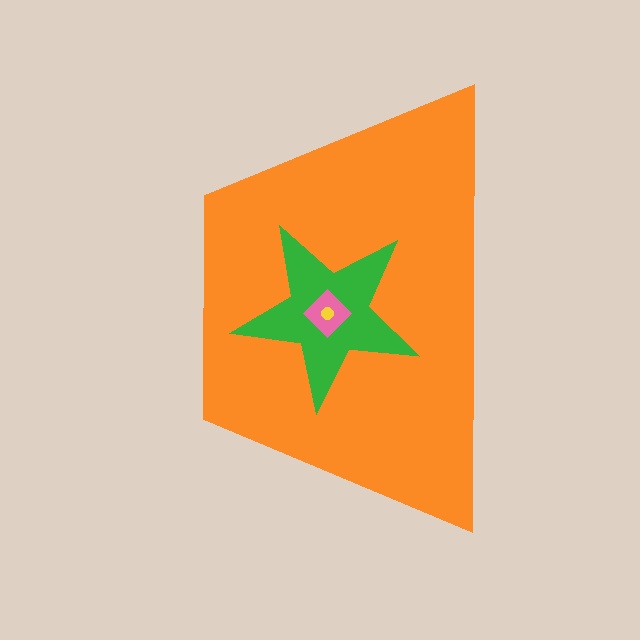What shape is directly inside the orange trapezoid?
The green star.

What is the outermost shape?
The orange trapezoid.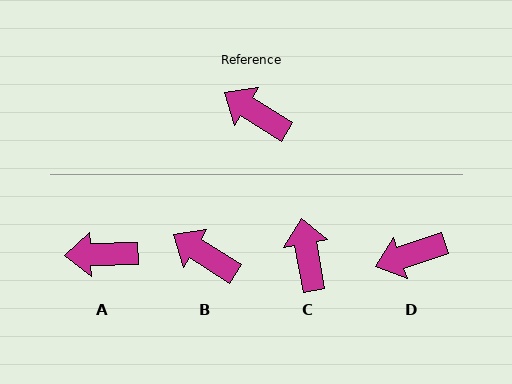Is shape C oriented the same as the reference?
No, it is off by about 48 degrees.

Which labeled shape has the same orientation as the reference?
B.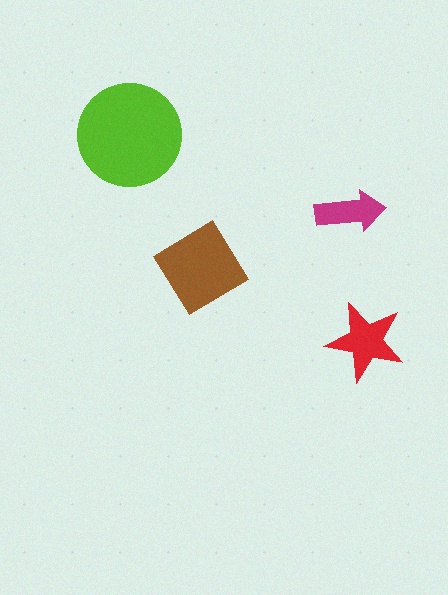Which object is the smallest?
The magenta arrow.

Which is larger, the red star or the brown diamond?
The brown diamond.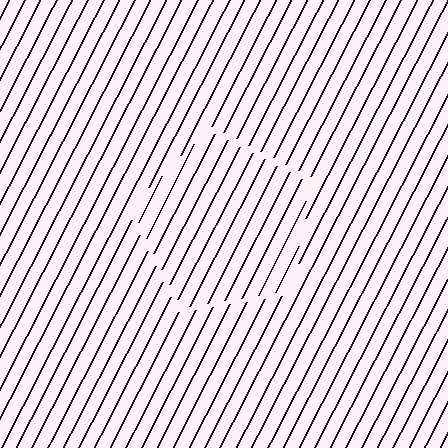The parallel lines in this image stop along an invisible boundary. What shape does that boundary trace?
An illusory pentagon. The interior of the shape contains the same grating, shifted by half a period — the contour is defined by the phase discontinuity where line-ends from the inner and outer gratings abut.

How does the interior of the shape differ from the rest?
The interior of the shape contains the same grating, shifted by half a period — the contour is defined by the phase discontinuity where line-ends from the inner and outer gratings abut.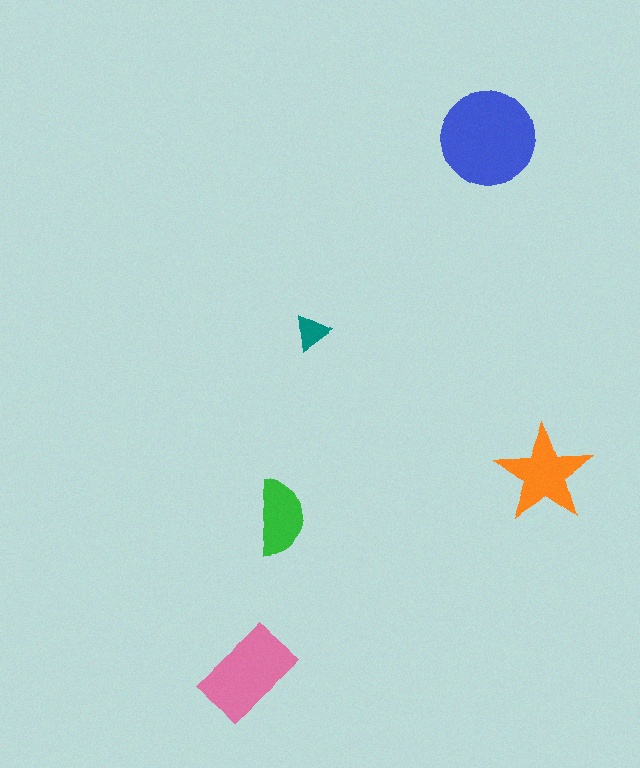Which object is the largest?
The blue circle.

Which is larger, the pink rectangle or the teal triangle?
The pink rectangle.